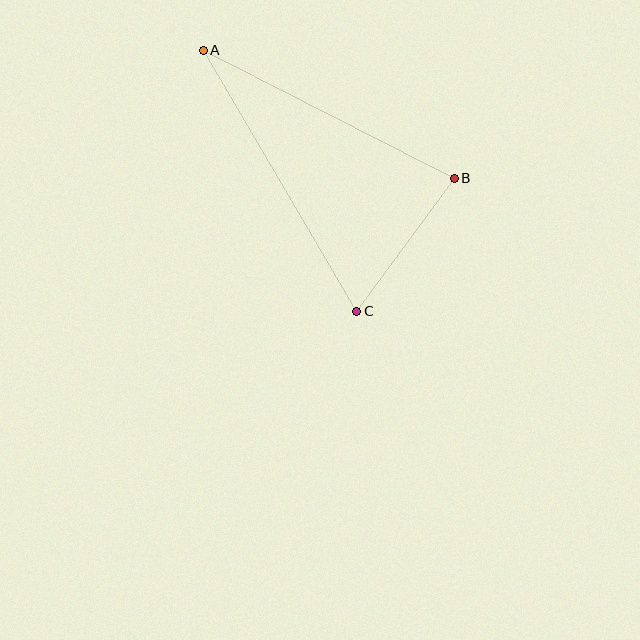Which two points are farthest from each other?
Points A and C are farthest from each other.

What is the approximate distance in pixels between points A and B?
The distance between A and B is approximately 282 pixels.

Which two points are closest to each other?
Points B and C are closest to each other.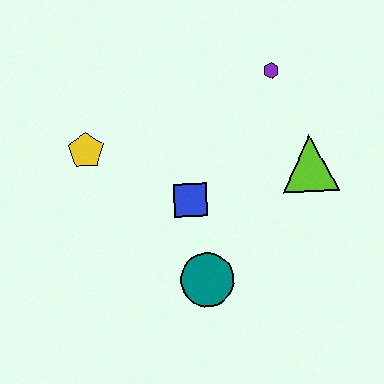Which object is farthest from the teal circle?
The purple hexagon is farthest from the teal circle.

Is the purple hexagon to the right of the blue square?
Yes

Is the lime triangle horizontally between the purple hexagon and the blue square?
No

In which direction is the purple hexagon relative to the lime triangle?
The purple hexagon is above the lime triangle.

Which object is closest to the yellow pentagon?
The blue square is closest to the yellow pentagon.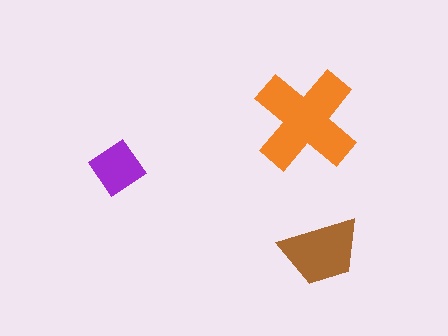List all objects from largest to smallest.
The orange cross, the brown trapezoid, the purple diamond.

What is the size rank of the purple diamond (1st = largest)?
3rd.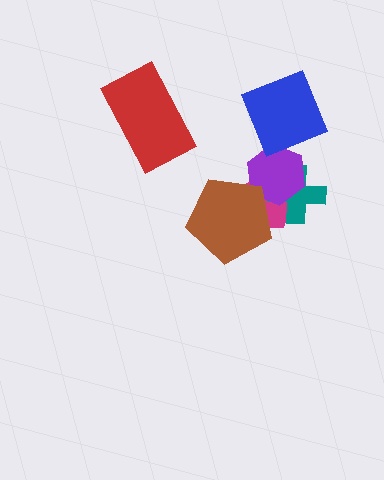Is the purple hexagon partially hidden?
Yes, it is partially covered by another shape.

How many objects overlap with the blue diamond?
1 object overlaps with the blue diamond.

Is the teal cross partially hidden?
Yes, it is partially covered by another shape.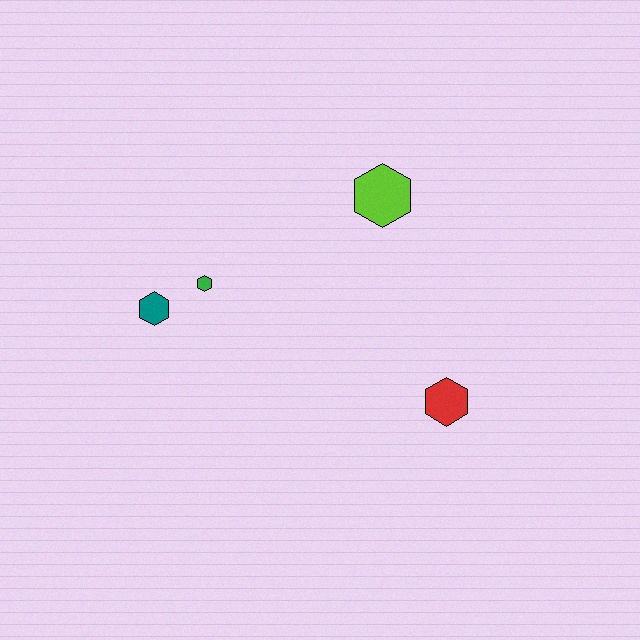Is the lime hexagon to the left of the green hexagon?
No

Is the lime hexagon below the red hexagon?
No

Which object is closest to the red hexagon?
The lime hexagon is closest to the red hexagon.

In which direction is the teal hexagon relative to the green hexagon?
The teal hexagon is to the left of the green hexagon.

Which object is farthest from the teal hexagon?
The red hexagon is farthest from the teal hexagon.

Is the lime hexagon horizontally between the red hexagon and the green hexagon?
Yes